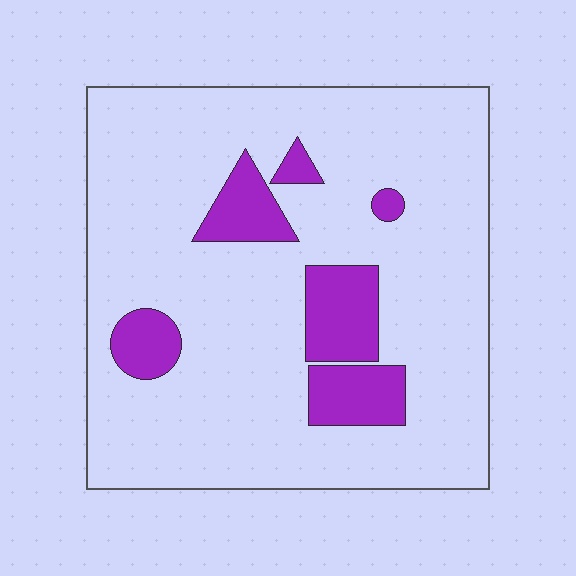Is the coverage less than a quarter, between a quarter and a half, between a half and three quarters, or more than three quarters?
Less than a quarter.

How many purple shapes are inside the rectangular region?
6.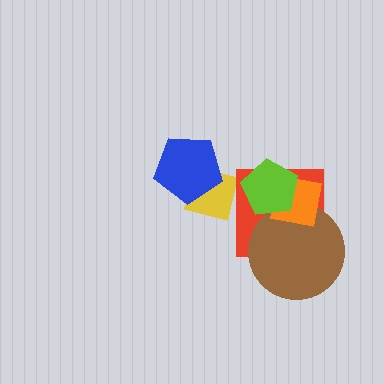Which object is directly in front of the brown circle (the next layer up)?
The orange square is directly in front of the brown circle.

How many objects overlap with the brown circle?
3 objects overlap with the brown circle.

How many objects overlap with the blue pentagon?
1 object overlaps with the blue pentagon.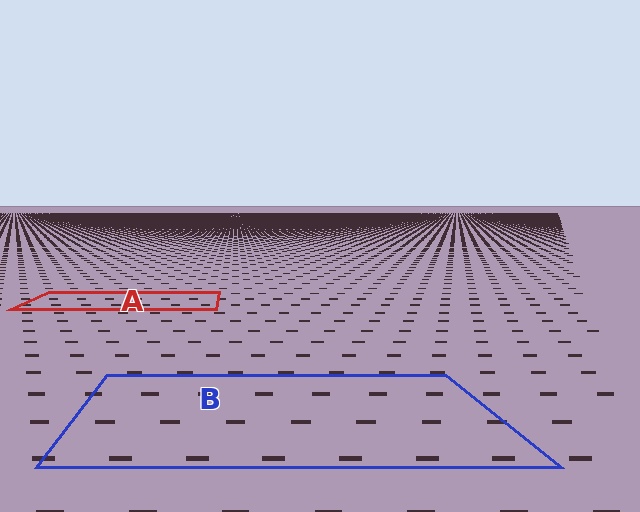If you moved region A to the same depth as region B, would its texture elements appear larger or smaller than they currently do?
They would appear larger. At a closer depth, the same texture elements are projected at a bigger on-screen size.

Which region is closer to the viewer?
Region B is closer. The texture elements there are larger and more spread out.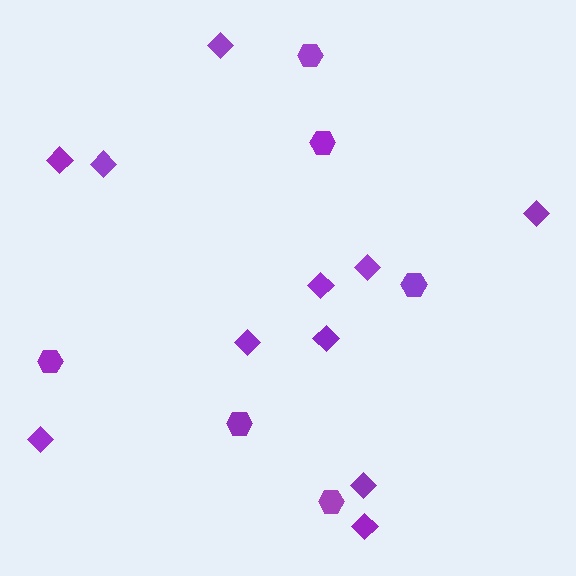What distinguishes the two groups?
There are 2 groups: one group of hexagons (6) and one group of diamonds (11).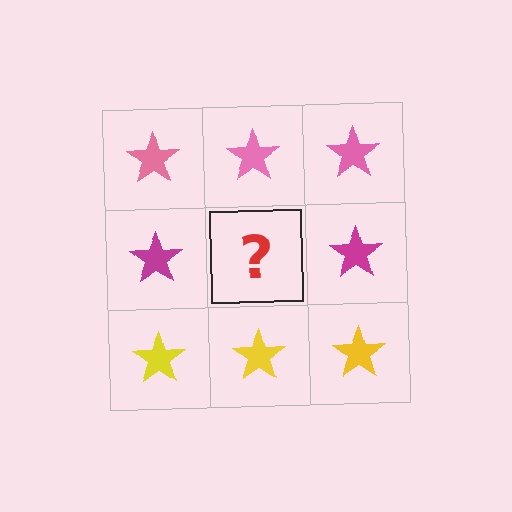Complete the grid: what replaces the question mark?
The question mark should be replaced with a magenta star.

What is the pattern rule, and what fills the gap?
The rule is that each row has a consistent color. The gap should be filled with a magenta star.